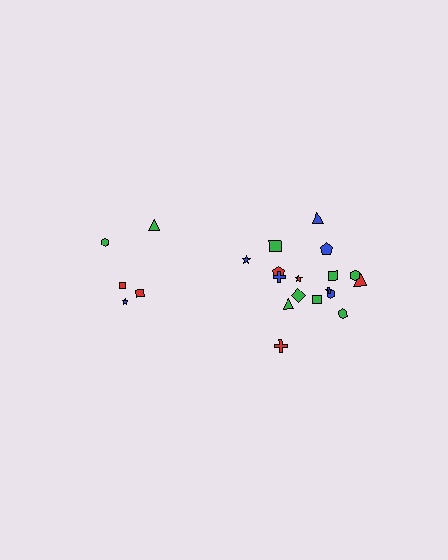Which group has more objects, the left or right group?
The right group.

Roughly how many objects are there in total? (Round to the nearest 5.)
Roughly 25 objects in total.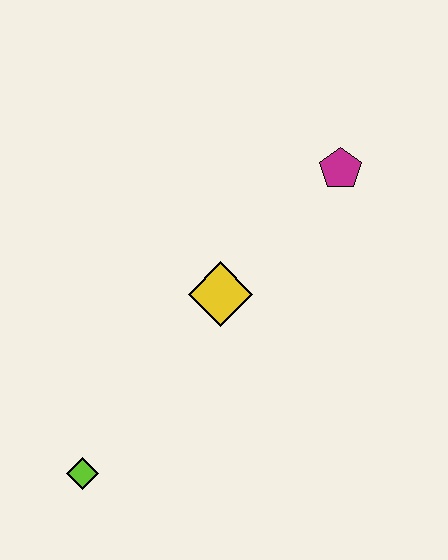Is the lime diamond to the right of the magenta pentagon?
No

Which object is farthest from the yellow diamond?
The lime diamond is farthest from the yellow diamond.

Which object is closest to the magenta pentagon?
The yellow diamond is closest to the magenta pentagon.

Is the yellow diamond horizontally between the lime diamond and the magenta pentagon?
Yes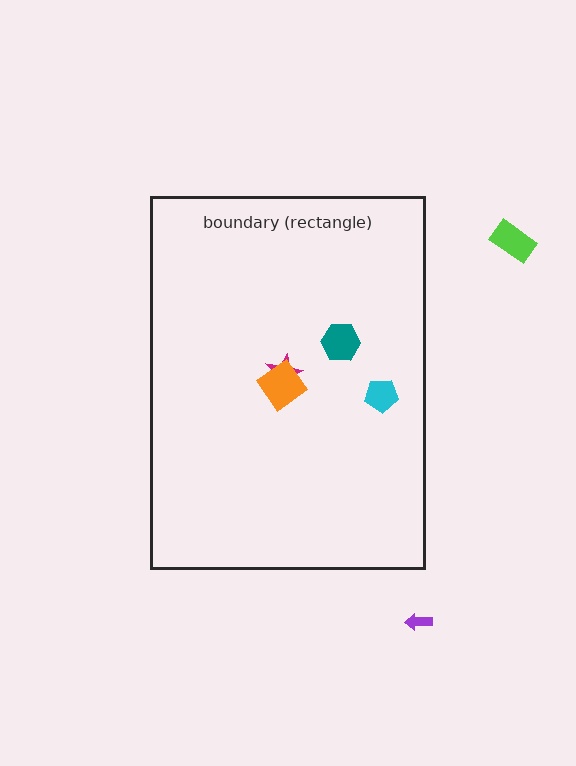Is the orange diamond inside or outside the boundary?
Inside.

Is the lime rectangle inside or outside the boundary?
Outside.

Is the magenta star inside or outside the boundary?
Inside.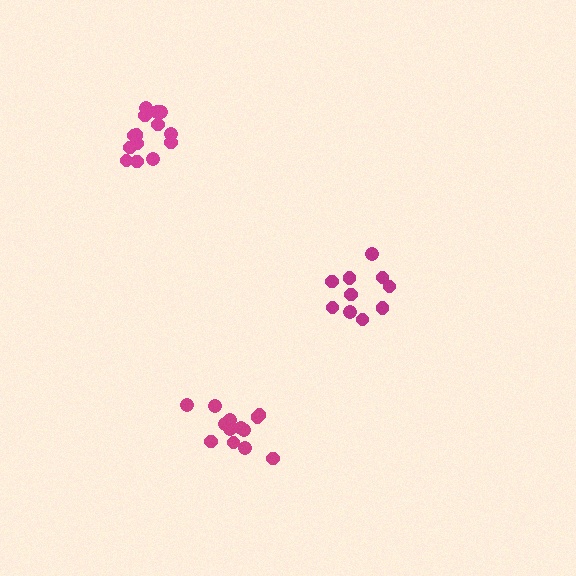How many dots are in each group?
Group 1: 10 dots, Group 2: 14 dots, Group 3: 13 dots (37 total).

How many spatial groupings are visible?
There are 3 spatial groupings.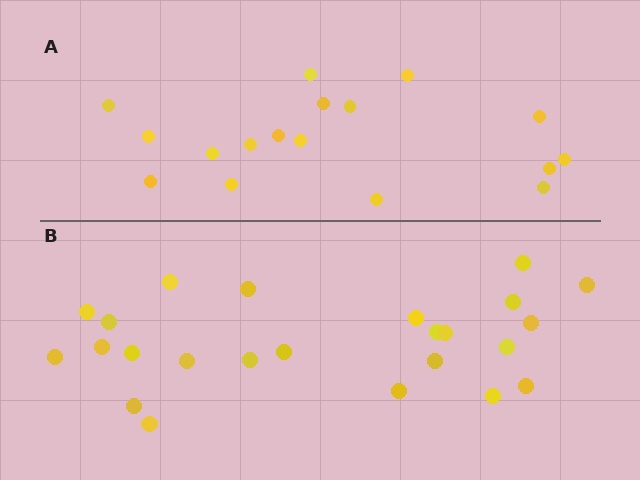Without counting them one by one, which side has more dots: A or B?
Region B (the bottom region) has more dots.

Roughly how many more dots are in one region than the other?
Region B has roughly 8 or so more dots than region A.